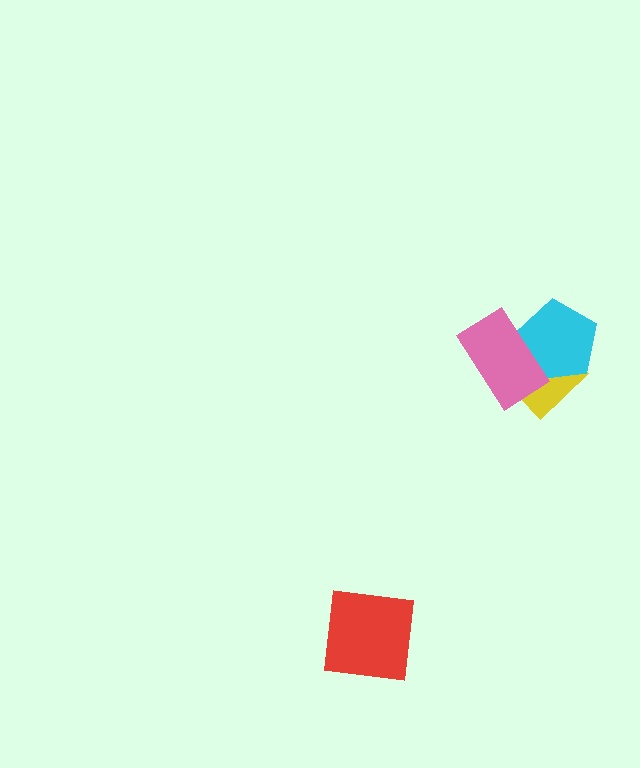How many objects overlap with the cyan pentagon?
2 objects overlap with the cyan pentagon.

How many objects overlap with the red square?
0 objects overlap with the red square.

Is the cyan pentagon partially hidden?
Yes, it is partially covered by another shape.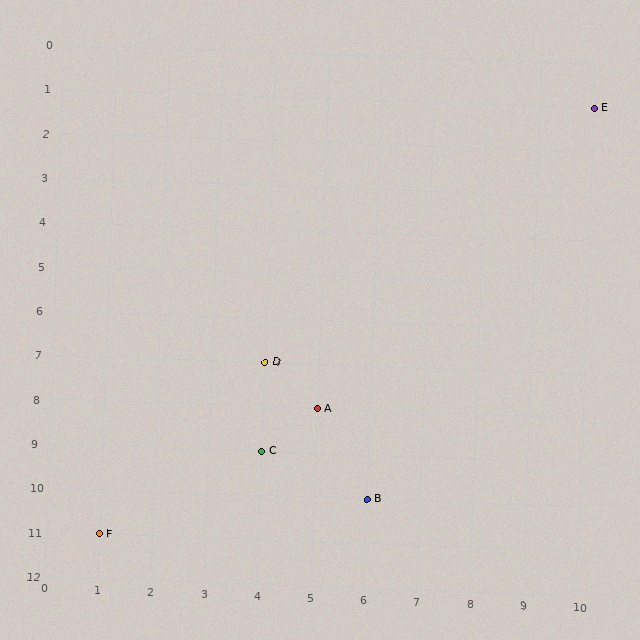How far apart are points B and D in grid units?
Points B and D are 2 columns and 3 rows apart (about 3.6 grid units diagonally).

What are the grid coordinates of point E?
Point E is at grid coordinates (10, 1).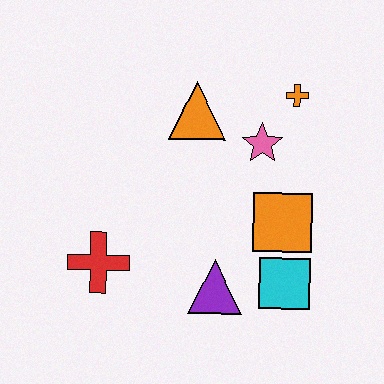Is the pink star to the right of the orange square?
No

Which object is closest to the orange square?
The cyan square is closest to the orange square.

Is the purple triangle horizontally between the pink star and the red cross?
Yes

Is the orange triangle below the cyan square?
No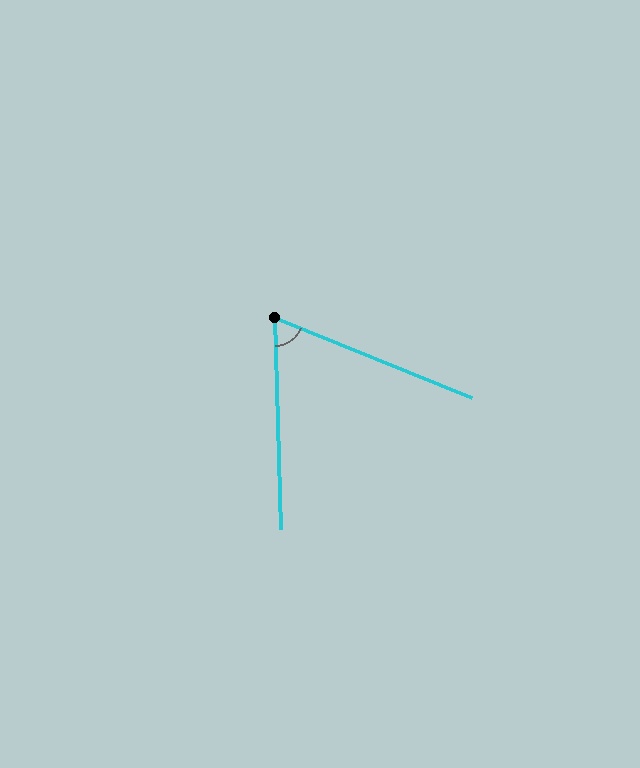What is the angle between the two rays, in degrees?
Approximately 67 degrees.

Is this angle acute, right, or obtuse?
It is acute.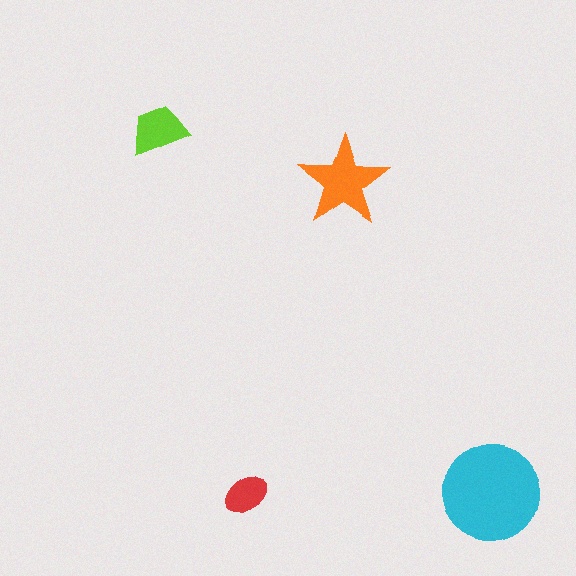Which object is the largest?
The cyan circle.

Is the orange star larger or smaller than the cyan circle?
Smaller.